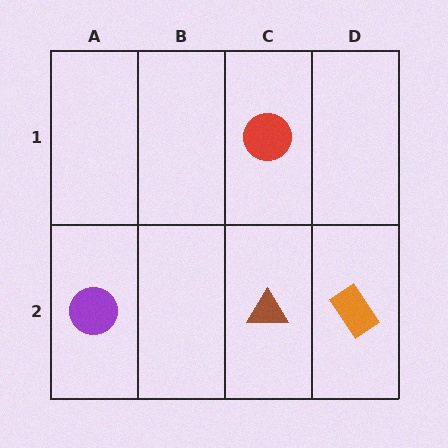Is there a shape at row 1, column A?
No, that cell is empty.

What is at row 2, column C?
A brown triangle.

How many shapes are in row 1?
1 shape.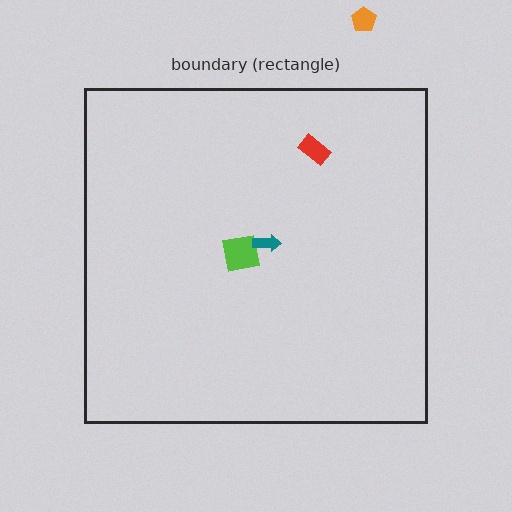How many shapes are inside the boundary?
3 inside, 1 outside.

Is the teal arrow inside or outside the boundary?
Inside.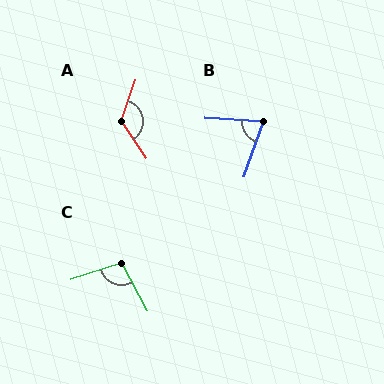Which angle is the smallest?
B, at approximately 74 degrees.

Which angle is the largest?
A, at approximately 128 degrees.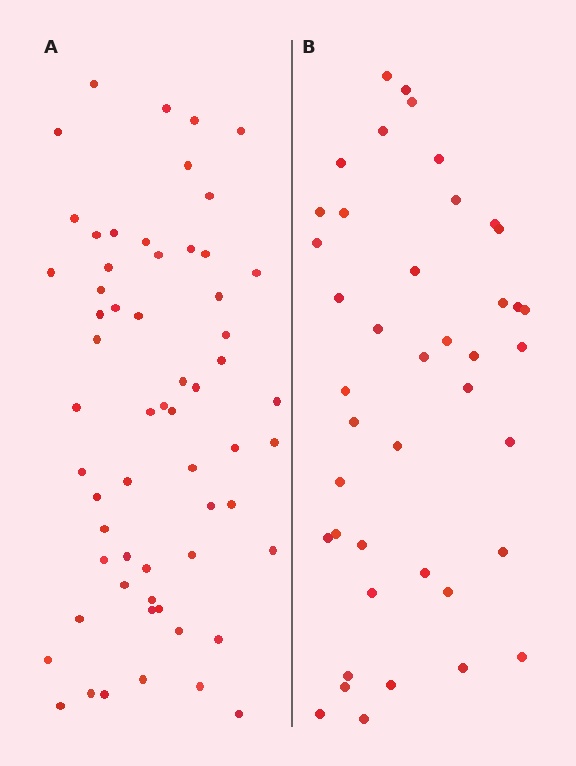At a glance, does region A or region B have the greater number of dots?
Region A (the left region) has more dots.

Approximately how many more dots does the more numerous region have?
Region A has approximately 20 more dots than region B.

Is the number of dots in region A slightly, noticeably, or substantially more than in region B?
Region A has noticeably more, but not dramatically so. The ratio is roughly 1.4 to 1.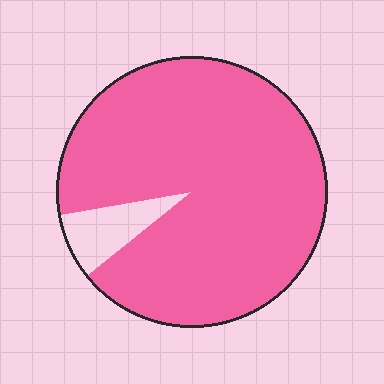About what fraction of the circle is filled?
About nine tenths (9/10).